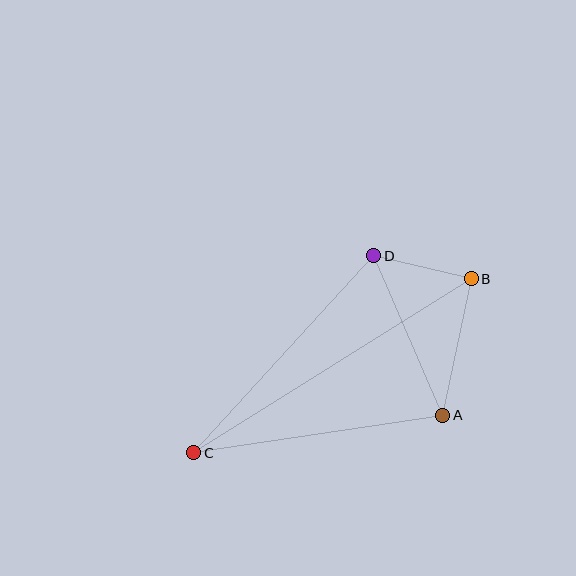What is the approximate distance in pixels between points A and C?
The distance between A and C is approximately 252 pixels.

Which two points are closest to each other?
Points B and D are closest to each other.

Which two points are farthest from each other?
Points B and C are farthest from each other.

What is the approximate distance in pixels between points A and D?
The distance between A and D is approximately 174 pixels.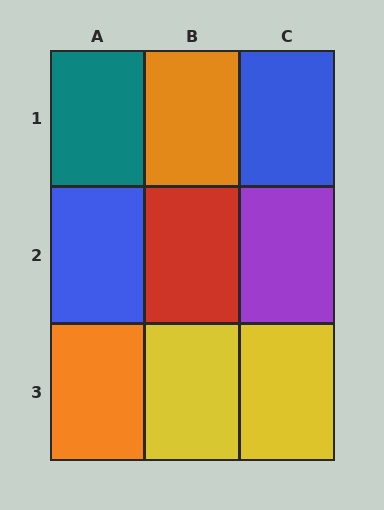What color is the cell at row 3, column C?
Yellow.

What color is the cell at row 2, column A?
Blue.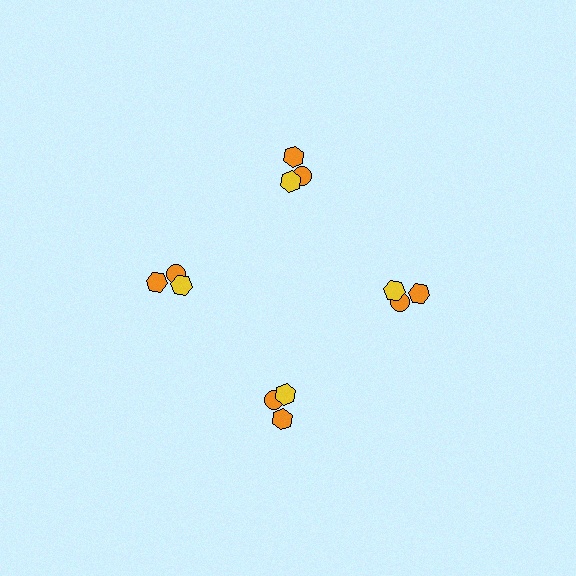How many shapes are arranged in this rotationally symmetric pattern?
There are 12 shapes, arranged in 4 groups of 3.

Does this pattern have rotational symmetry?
Yes, this pattern has 4-fold rotational symmetry. It looks the same after rotating 90 degrees around the center.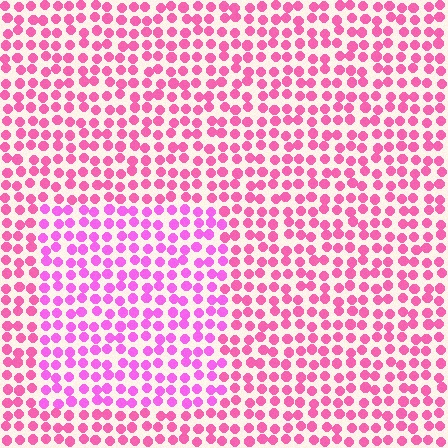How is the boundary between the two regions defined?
The boundary is defined purely by a slight shift in hue (about 25 degrees). Spacing, size, and orientation are identical on both sides.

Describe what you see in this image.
The image is filled with small pink elements in a uniform arrangement. A rectangle-shaped region is visible where the elements are tinted to a slightly different hue, forming a subtle color boundary.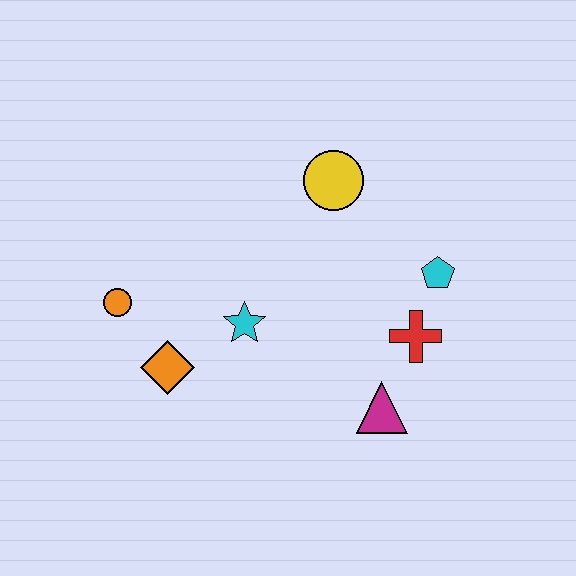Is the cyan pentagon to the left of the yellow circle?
No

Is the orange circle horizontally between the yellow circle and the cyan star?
No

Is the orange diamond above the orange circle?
No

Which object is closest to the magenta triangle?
The red cross is closest to the magenta triangle.